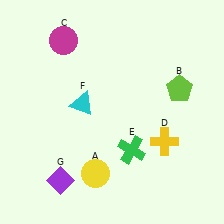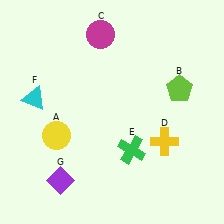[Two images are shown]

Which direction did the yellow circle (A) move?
The yellow circle (A) moved up.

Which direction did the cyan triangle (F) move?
The cyan triangle (F) moved left.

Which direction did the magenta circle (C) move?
The magenta circle (C) moved right.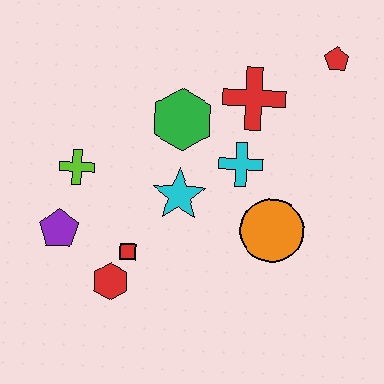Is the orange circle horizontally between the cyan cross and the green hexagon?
No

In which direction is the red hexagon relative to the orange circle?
The red hexagon is to the left of the orange circle.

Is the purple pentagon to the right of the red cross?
No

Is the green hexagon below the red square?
No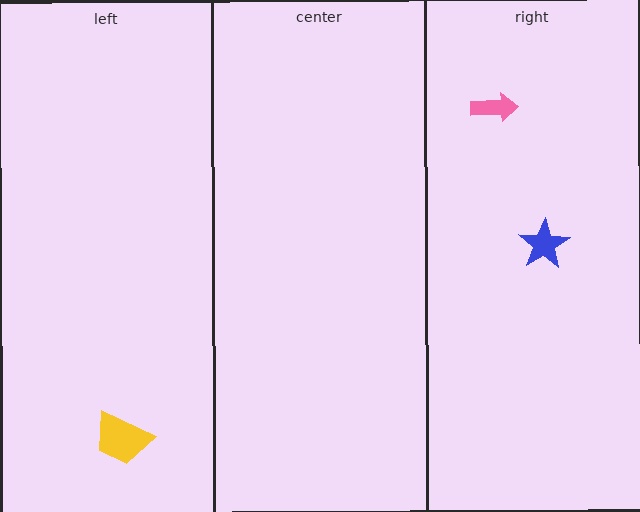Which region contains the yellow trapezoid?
The left region.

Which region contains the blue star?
The right region.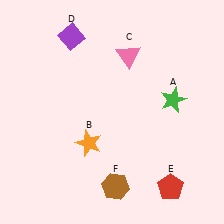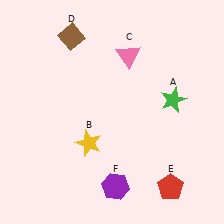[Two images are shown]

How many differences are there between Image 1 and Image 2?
There are 3 differences between the two images.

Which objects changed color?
B changed from orange to yellow. D changed from purple to brown. F changed from brown to purple.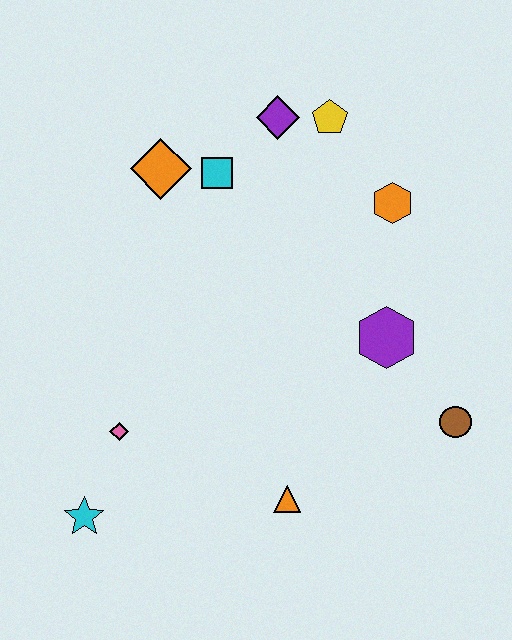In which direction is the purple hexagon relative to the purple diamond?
The purple hexagon is below the purple diamond.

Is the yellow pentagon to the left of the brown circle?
Yes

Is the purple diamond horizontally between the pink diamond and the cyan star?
No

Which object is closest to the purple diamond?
The yellow pentagon is closest to the purple diamond.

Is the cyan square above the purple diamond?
No